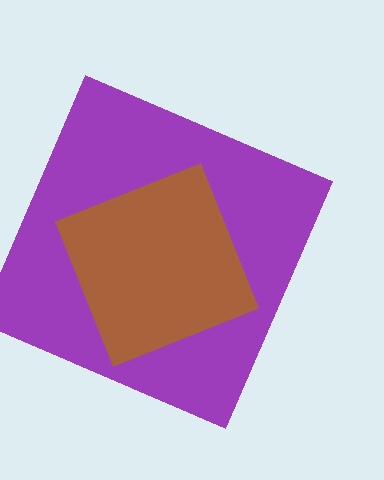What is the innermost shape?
The brown diamond.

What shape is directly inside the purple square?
The brown diamond.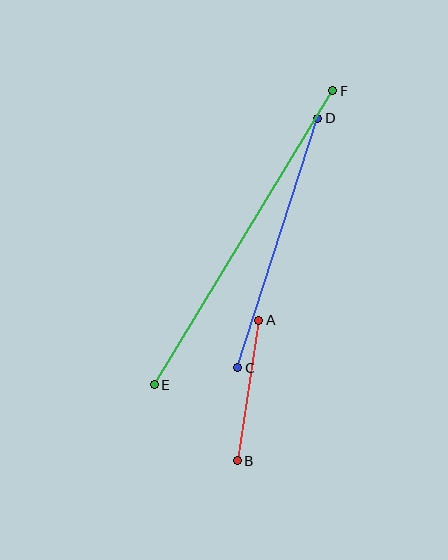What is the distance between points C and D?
The distance is approximately 262 pixels.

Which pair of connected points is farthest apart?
Points E and F are farthest apart.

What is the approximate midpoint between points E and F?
The midpoint is at approximately (244, 238) pixels.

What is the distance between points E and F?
The distance is approximately 344 pixels.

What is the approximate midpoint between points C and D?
The midpoint is at approximately (278, 243) pixels.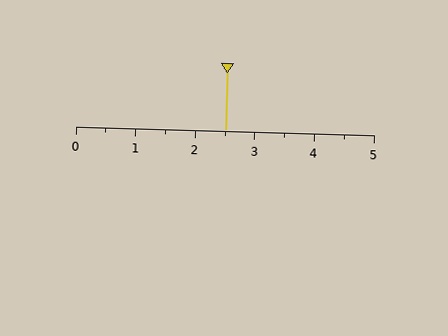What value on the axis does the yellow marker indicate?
The marker indicates approximately 2.5.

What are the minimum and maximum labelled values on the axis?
The axis runs from 0 to 5.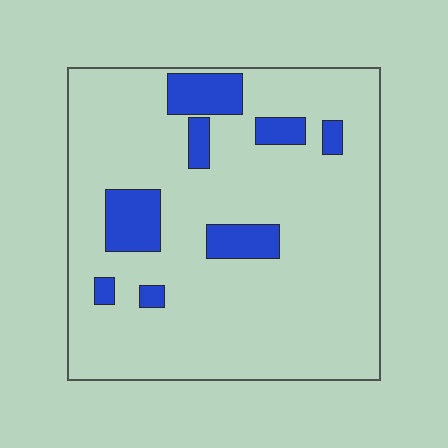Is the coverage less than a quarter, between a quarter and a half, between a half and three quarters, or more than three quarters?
Less than a quarter.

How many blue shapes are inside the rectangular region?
8.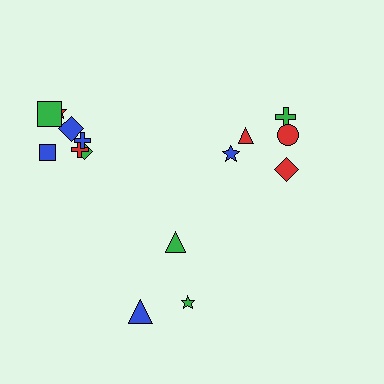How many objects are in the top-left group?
There are 7 objects.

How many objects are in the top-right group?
There are 5 objects.